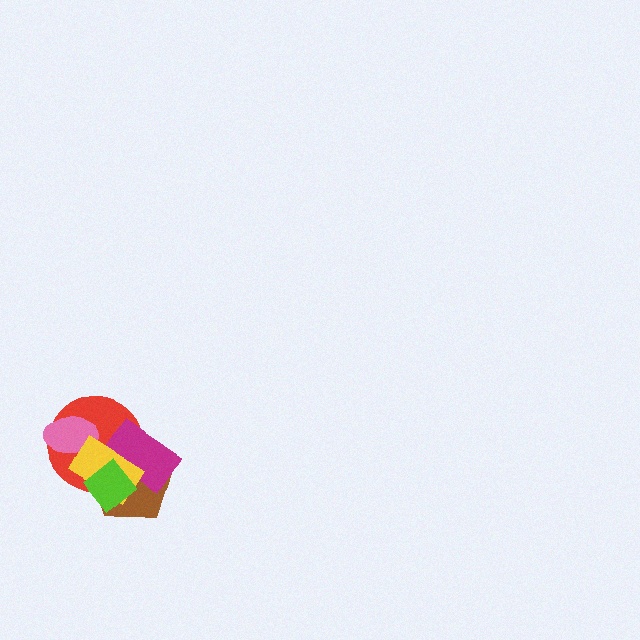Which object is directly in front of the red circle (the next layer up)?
The pink ellipse is directly in front of the red circle.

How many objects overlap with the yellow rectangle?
5 objects overlap with the yellow rectangle.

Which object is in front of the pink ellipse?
The yellow rectangle is in front of the pink ellipse.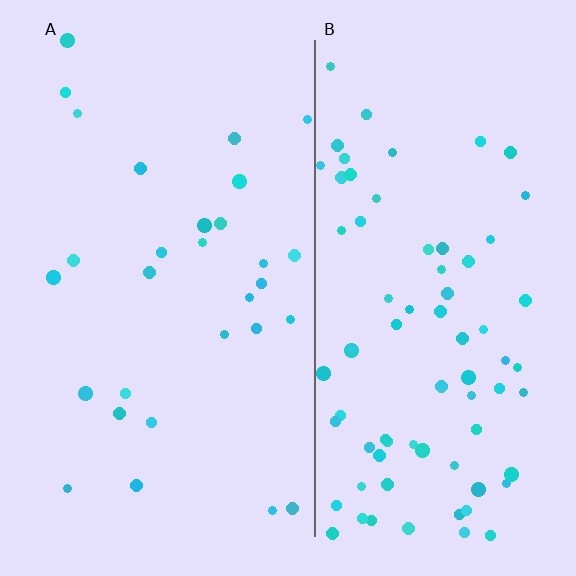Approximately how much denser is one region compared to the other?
Approximately 2.6× — region B over region A.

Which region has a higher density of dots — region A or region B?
B (the right).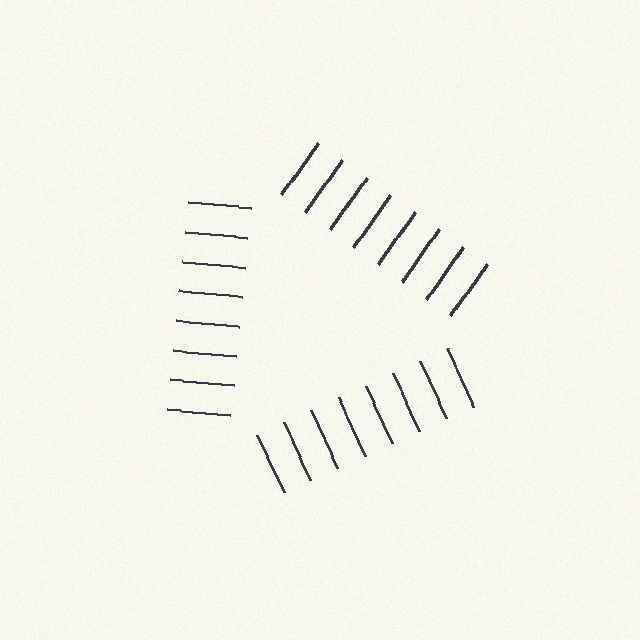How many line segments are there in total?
24 — 8 along each of the 3 edges.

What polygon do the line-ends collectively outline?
An illusory triangle — the line segments terminate on its edges but no continuous stroke is drawn.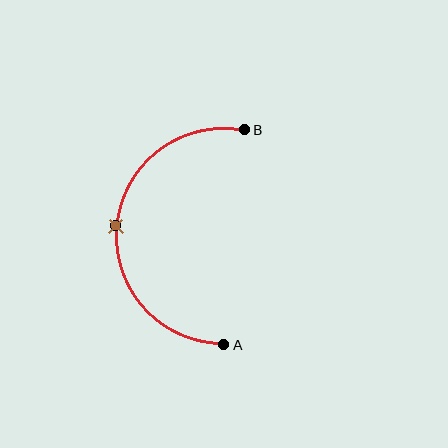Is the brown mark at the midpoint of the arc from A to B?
Yes. The brown mark lies on the arc at equal arc-length from both A and B — it is the arc midpoint.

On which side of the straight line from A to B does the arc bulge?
The arc bulges to the left of the straight line connecting A and B.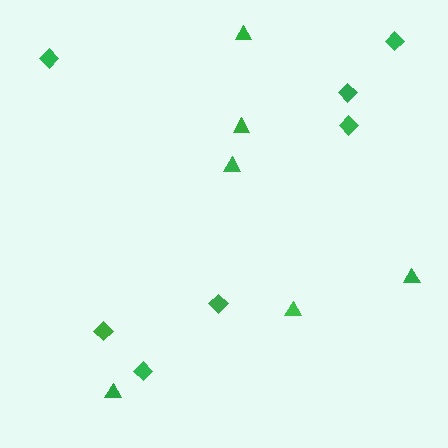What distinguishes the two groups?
There are 2 groups: one group of diamonds (7) and one group of triangles (6).